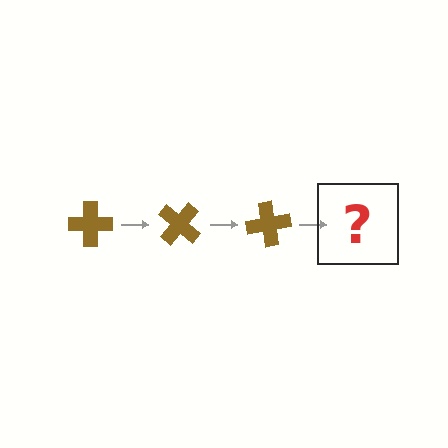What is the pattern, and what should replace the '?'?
The pattern is that the cross rotates 40 degrees each step. The '?' should be a brown cross rotated 120 degrees.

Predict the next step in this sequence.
The next step is a brown cross rotated 120 degrees.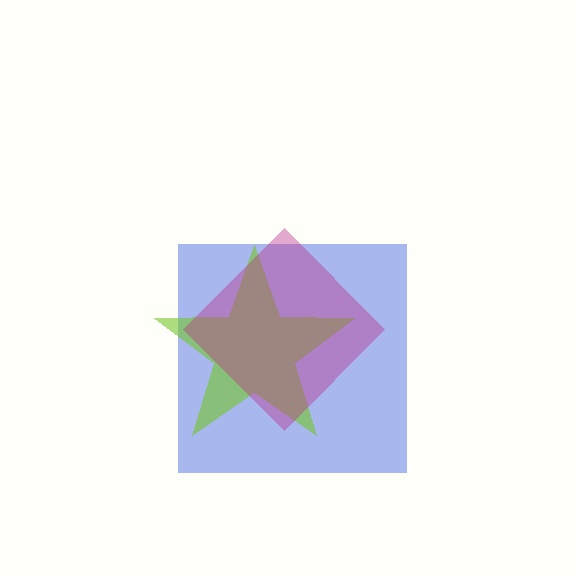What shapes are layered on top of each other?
The layered shapes are: a blue square, a lime star, a magenta diamond.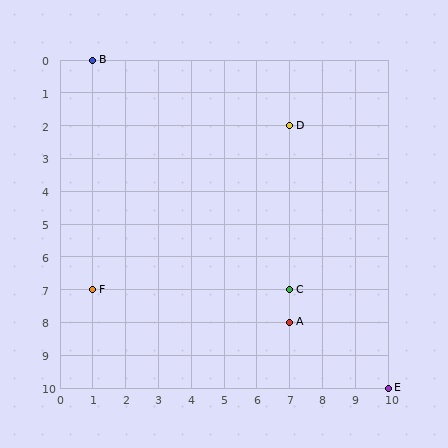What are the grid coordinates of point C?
Point C is at grid coordinates (7, 7).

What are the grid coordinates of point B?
Point B is at grid coordinates (1, 0).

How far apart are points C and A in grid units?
Points C and A are 1 row apart.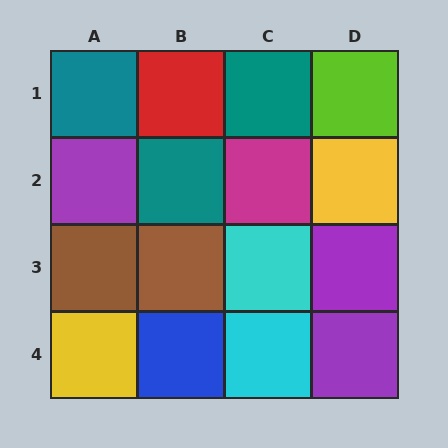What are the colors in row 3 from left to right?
Brown, brown, cyan, purple.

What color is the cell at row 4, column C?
Cyan.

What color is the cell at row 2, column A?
Purple.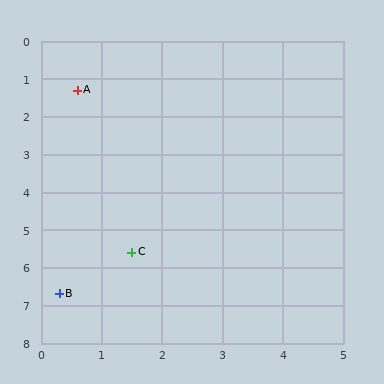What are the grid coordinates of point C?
Point C is at approximately (1.5, 5.6).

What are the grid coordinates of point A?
Point A is at approximately (0.6, 1.3).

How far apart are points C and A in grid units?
Points C and A are about 4.4 grid units apart.